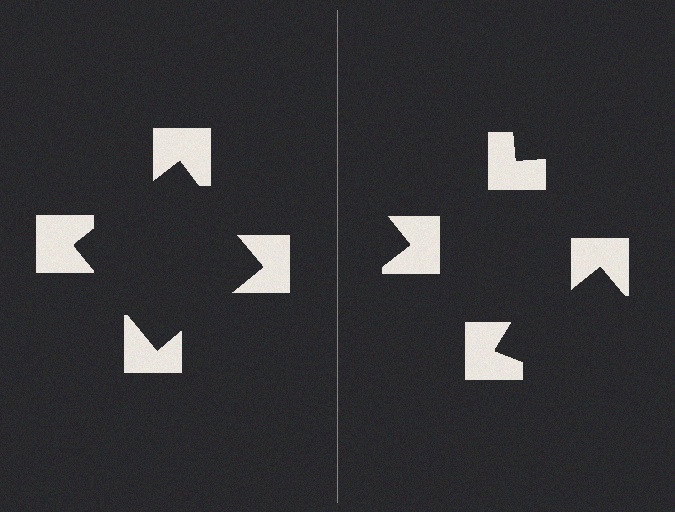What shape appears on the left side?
An illusory square.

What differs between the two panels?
The notched squares are positioned identically on both sides; only the wedge orientations differ. On the left they align to a square; on the right they are misaligned.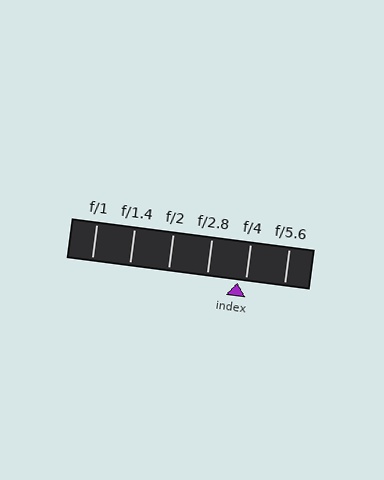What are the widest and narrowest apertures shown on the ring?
The widest aperture shown is f/1 and the narrowest is f/5.6.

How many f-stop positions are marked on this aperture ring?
There are 6 f-stop positions marked.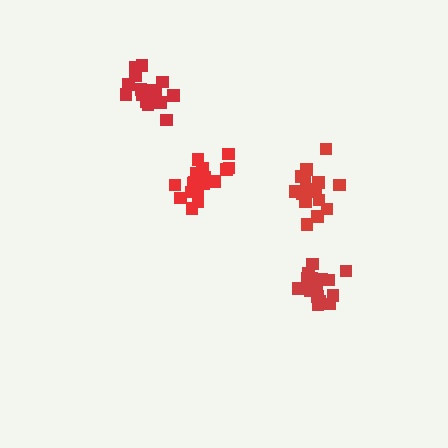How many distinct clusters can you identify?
There are 4 distinct clusters.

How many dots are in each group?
Group 1: 16 dots, Group 2: 20 dots, Group 3: 16 dots, Group 4: 15 dots (67 total).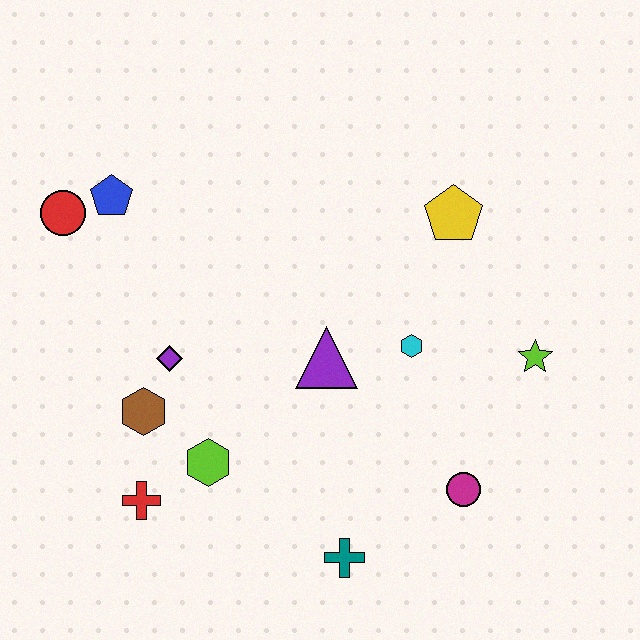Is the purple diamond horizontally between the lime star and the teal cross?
No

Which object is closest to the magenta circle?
The teal cross is closest to the magenta circle.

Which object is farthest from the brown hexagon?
The lime star is farthest from the brown hexagon.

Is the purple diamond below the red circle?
Yes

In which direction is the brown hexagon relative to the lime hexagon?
The brown hexagon is to the left of the lime hexagon.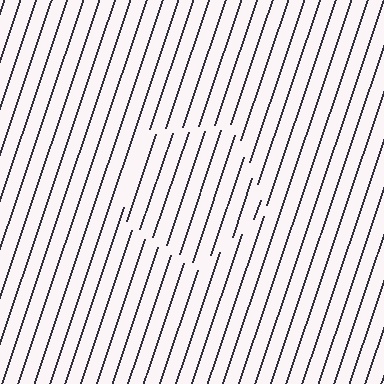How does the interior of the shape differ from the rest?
The interior of the shape contains the same grating, shifted by half a period — the contour is defined by the phase discontinuity where line-ends from the inner and outer gratings abut.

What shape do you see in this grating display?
An illusory pentagon. The interior of the shape contains the same grating, shifted by half a period — the contour is defined by the phase discontinuity where line-ends from the inner and outer gratings abut.